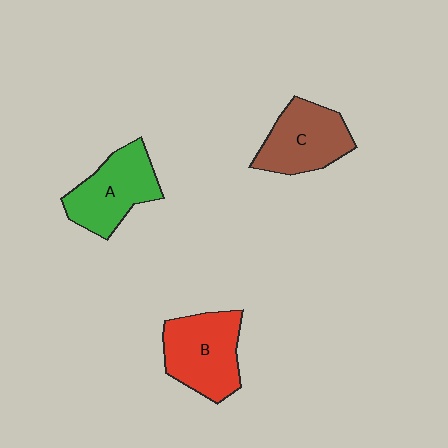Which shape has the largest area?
Shape B (red).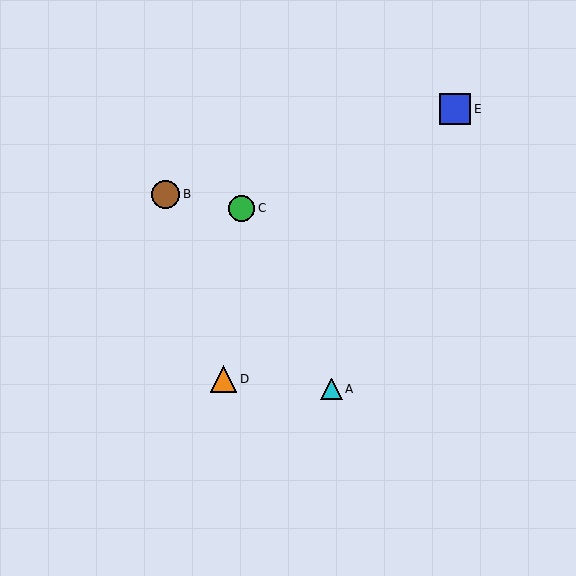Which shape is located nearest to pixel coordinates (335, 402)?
The cyan triangle (labeled A) at (332, 389) is nearest to that location.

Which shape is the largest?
The blue square (labeled E) is the largest.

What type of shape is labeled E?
Shape E is a blue square.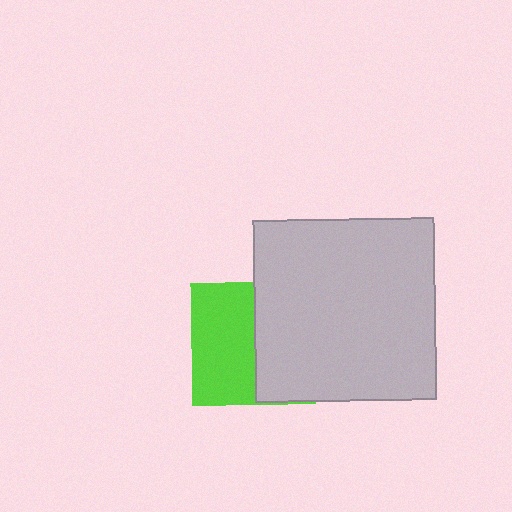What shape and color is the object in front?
The object in front is a light gray square.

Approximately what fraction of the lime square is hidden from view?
Roughly 48% of the lime square is hidden behind the light gray square.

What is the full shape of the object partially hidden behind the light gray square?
The partially hidden object is a lime square.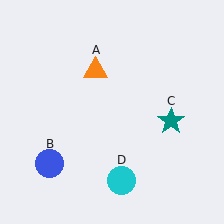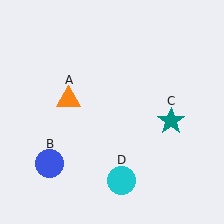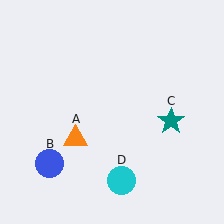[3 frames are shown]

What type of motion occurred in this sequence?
The orange triangle (object A) rotated counterclockwise around the center of the scene.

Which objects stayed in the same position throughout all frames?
Blue circle (object B) and teal star (object C) and cyan circle (object D) remained stationary.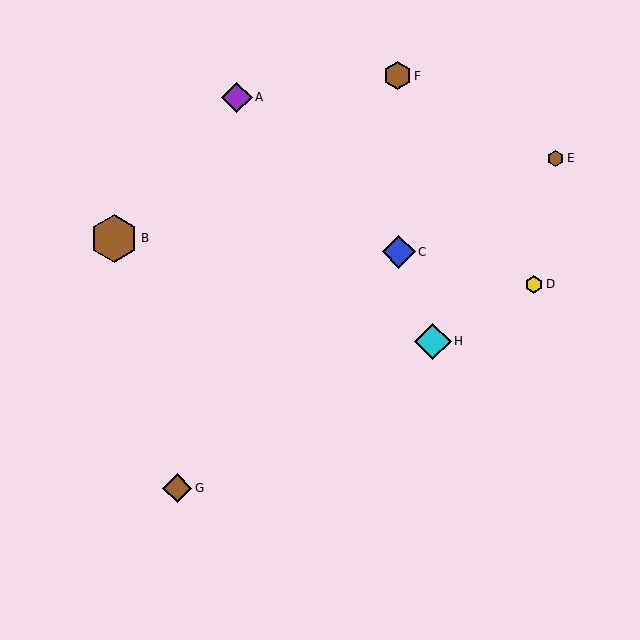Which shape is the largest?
The brown hexagon (labeled B) is the largest.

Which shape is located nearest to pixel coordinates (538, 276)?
The yellow hexagon (labeled D) at (534, 284) is nearest to that location.